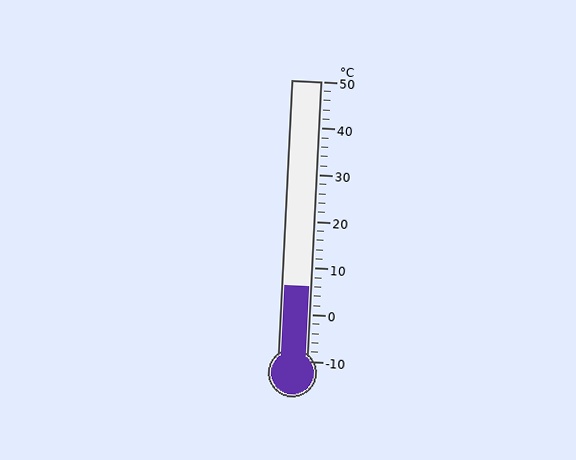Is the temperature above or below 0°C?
The temperature is above 0°C.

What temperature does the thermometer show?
The thermometer shows approximately 6°C.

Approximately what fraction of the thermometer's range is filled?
The thermometer is filled to approximately 25% of its range.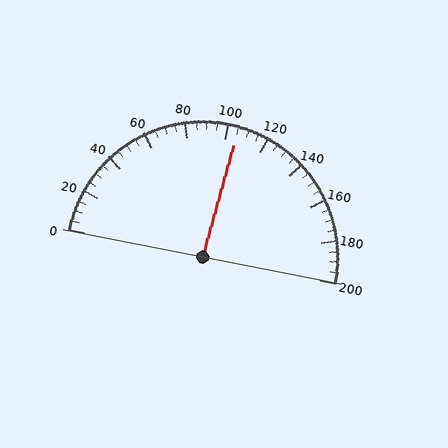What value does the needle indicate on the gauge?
The needle indicates approximately 105.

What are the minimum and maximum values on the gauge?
The gauge ranges from 0 to 200.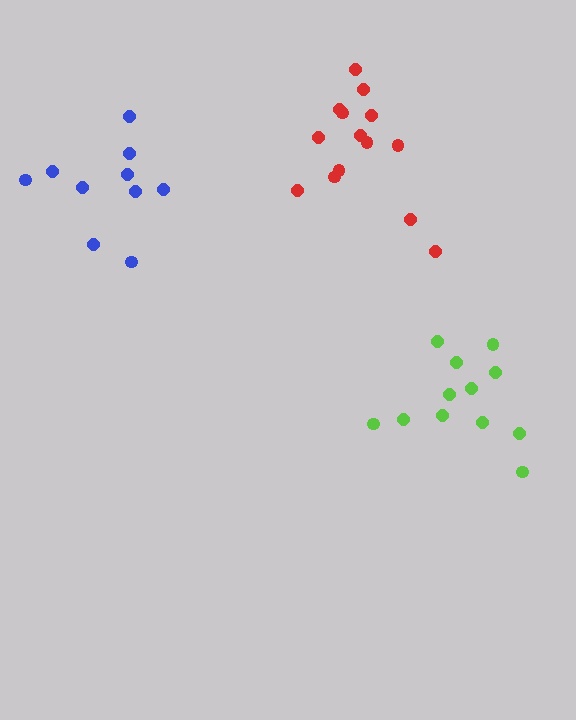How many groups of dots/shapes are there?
There are 3 groups.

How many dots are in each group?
Group 1: 12 dots, Group 2: 14 dots, Group 3: 10 dots (36 total).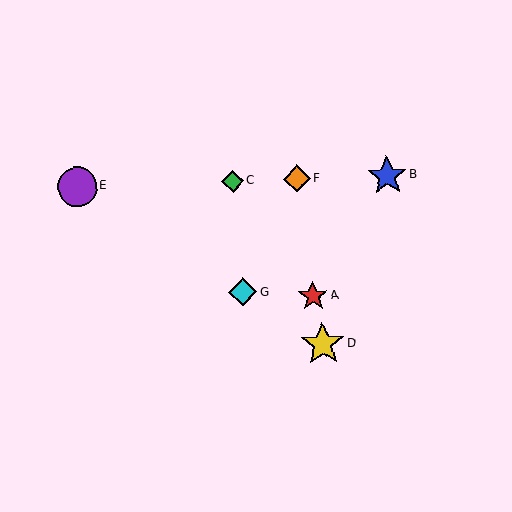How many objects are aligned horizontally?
4 objects (B, C, E, F) are aligned horizontally.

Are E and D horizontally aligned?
No, E is at y≈187 and D is at y≈344.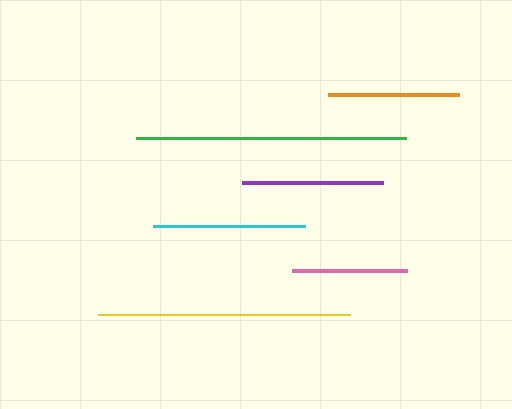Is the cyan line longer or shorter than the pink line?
The cyan line is longer than the pink line.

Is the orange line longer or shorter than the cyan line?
The cyan line is longer than the orange line.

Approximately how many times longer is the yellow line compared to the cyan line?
The yellow line is approximately 1.7 times the length of the cyan line.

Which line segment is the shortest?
The pink line is the shortest at approximately 116 pixels.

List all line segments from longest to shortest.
From longest to shortest: green, yellow, cyan, purple, orange, pink.